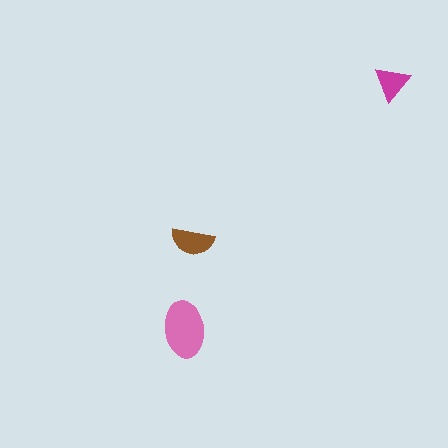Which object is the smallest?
The magenta triangle.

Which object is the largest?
The pink ellipse.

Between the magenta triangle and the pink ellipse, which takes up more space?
The pink ellipse.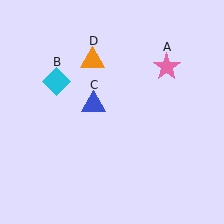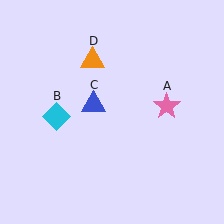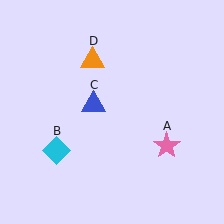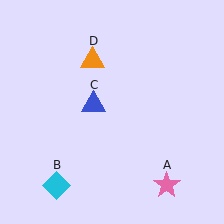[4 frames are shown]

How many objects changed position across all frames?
2 objects changed position: pink star (object A), cyan diamond (object B).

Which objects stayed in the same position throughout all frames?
Blue triangle (object C) and orange triangle (object D) remained stationary.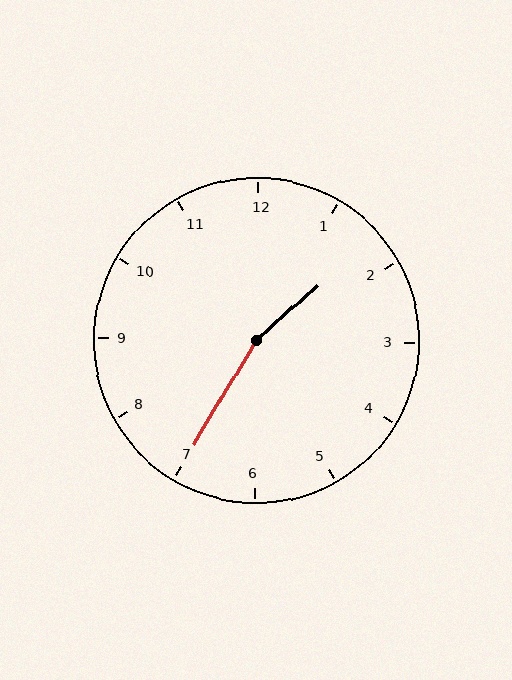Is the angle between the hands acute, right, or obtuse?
It is obtuse.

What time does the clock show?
1:35.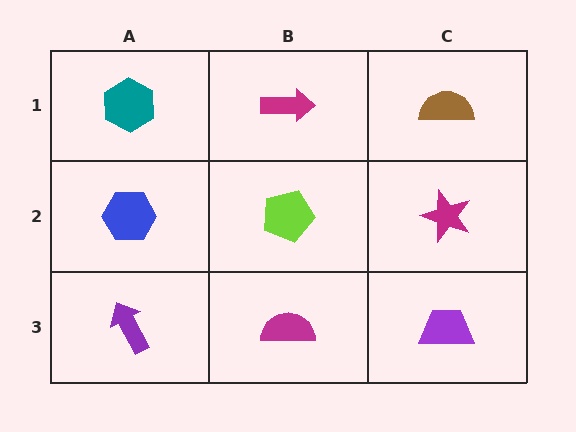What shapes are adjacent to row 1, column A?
A blue hexagon (row 2, column A), a magenta arrow (row 1, column B).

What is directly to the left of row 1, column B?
A teal hexagon.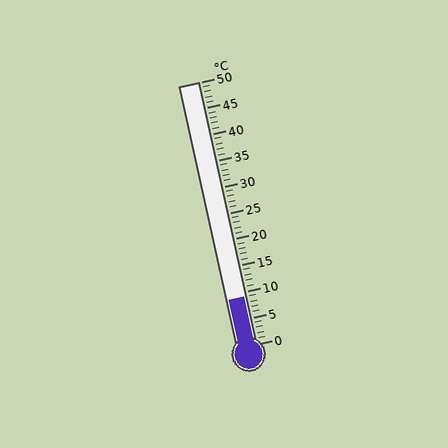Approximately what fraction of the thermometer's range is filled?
The thermometer is filled to approximately 20% of its range.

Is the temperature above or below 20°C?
The temperature is below 20°C.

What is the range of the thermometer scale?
The thermometer scale ranges from 0°C to 50°C.